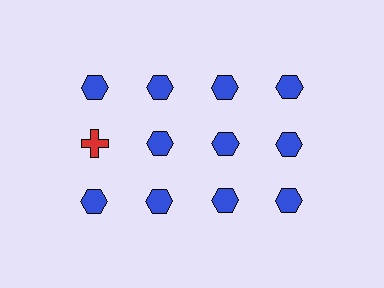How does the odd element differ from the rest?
It differs in both color (red instead of blue) and shape (cross instead of hexagon).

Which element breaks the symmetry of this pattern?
The red cross in the second row, leftmost column breaks the symmetry. All other shapes are blue hexagons.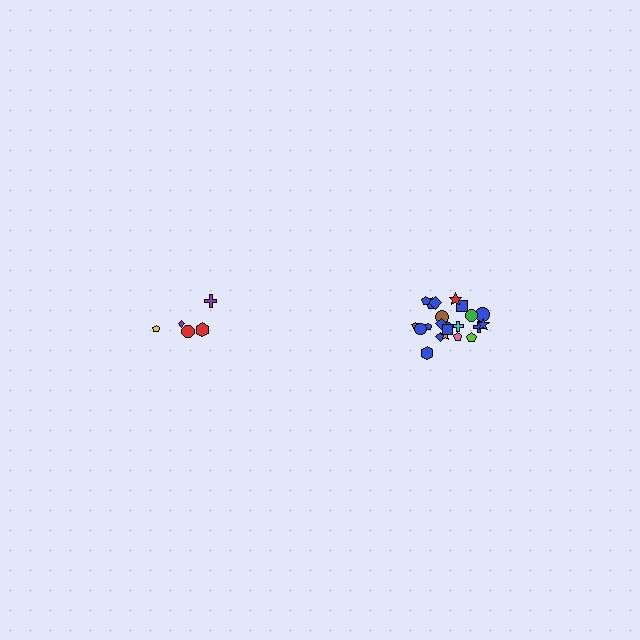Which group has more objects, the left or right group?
The right group.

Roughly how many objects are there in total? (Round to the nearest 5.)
Roughly 25 objects in total.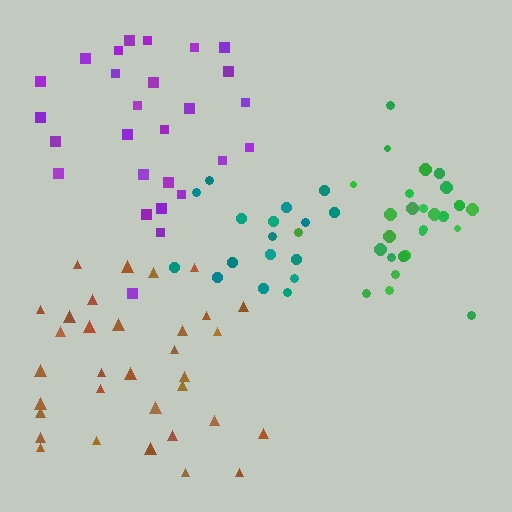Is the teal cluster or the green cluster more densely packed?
Green.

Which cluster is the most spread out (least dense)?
Brown.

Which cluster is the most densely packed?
Green.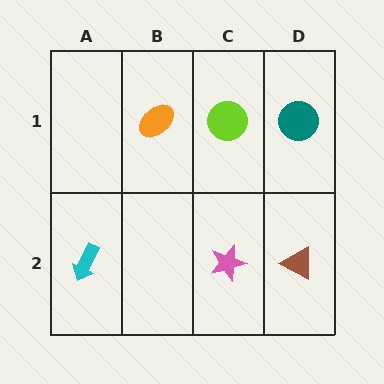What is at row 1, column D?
A teal circle.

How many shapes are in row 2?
3 shapes.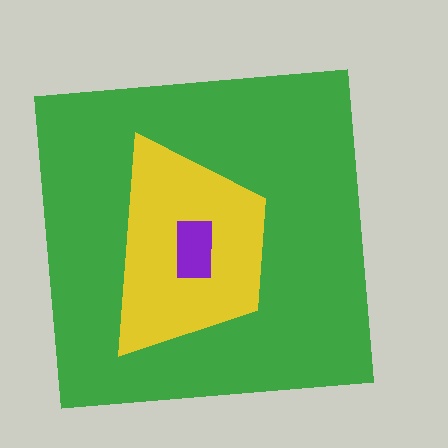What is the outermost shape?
The green square.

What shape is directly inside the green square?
The yellow trapezoid.